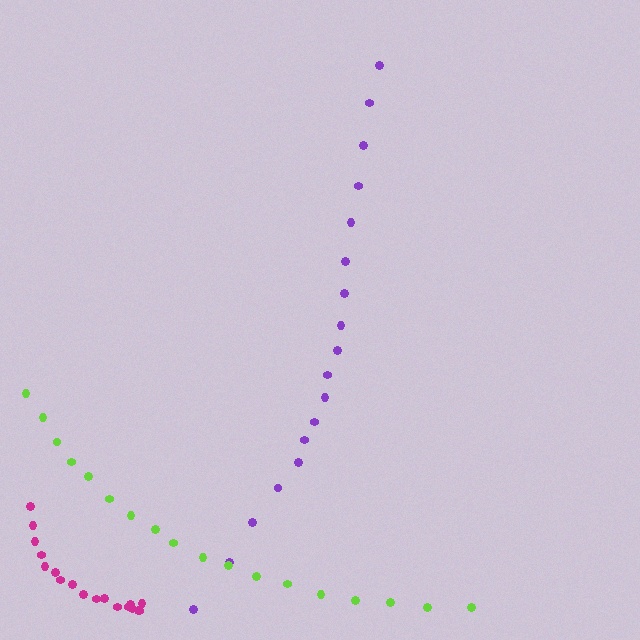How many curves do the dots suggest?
There are 3 distinct paths.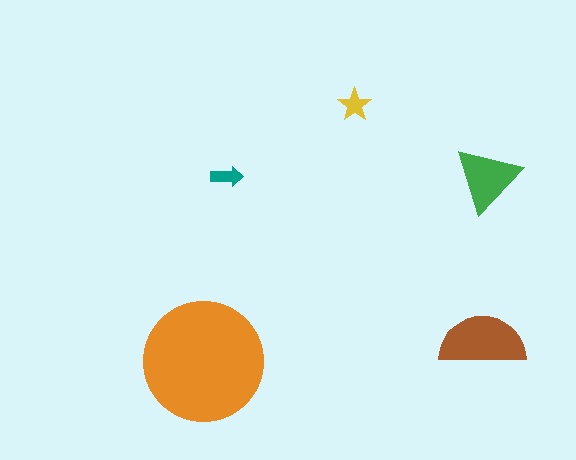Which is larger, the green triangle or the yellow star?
The green triangle.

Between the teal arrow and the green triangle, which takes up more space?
The green triangle.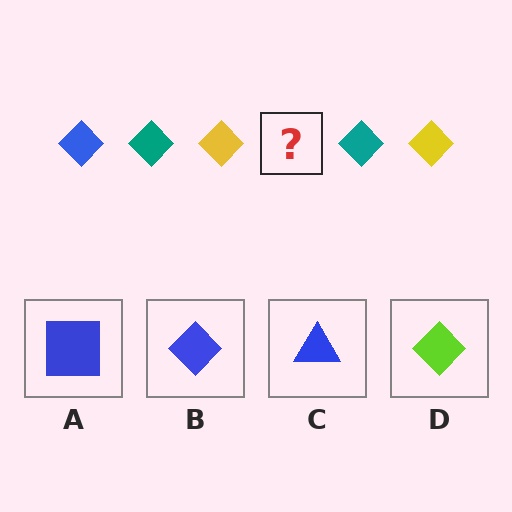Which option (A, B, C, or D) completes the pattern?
B.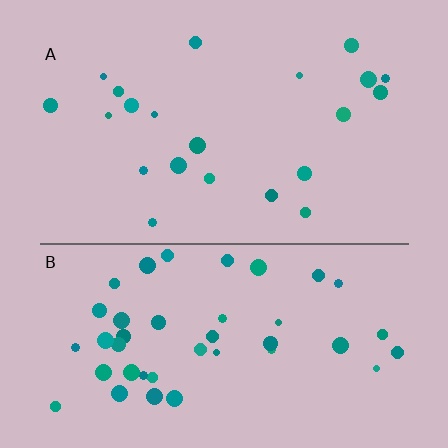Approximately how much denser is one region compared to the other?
Approximately 1.9× — region B over region A.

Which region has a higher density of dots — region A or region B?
B (the bottom).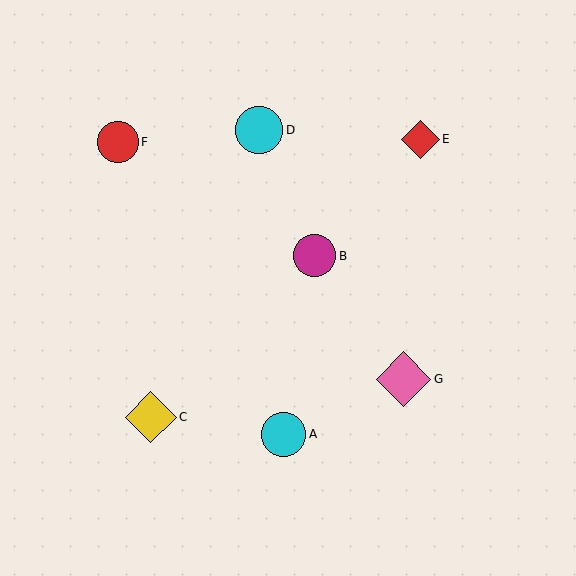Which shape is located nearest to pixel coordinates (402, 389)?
The pink diamond (labeled G) at (403, 379) is nearest to that location.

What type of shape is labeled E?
Shape E is a red diamond.